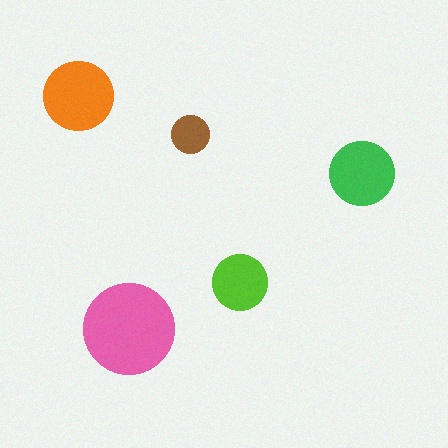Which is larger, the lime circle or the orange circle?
The orange one.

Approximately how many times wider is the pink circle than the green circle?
About 1.5 times wider.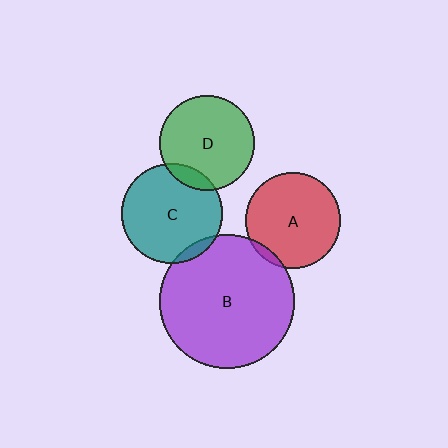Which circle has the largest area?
Circle B (purple).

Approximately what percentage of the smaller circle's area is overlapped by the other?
Approximately 5%.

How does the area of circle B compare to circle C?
Approximately 1.8 times.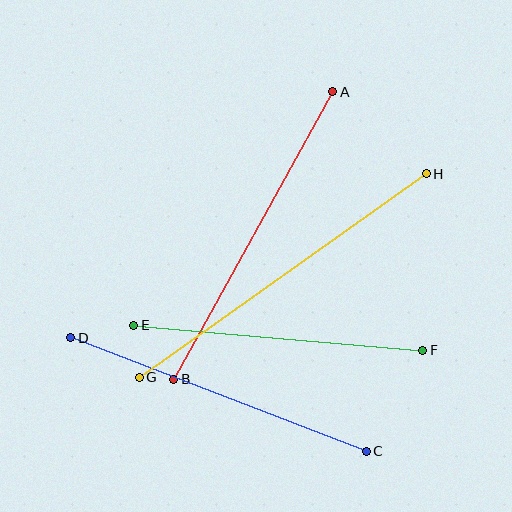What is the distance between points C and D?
The distance is approximately 317 pixels.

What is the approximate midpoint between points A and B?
The midpoint is at approximately (253, 235) pixels.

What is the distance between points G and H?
The distance is approximately 352 pixels.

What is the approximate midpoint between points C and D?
The midpoint is at approximately (218, 394) pixels.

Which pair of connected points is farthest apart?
Points G and H are farthest apart.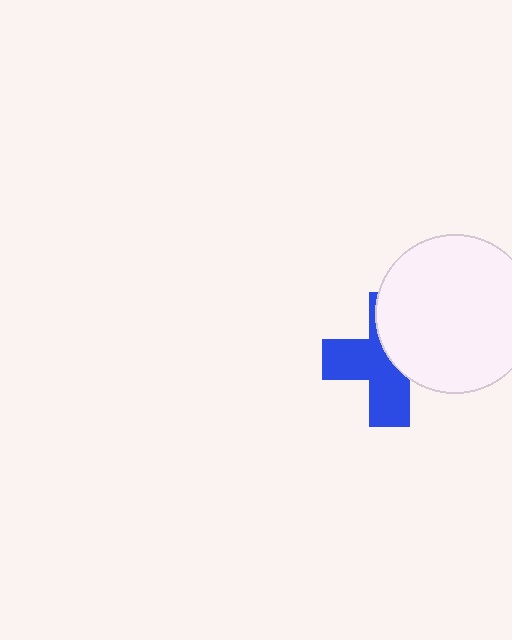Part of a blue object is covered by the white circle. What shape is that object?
It is a cross.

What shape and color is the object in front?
The object in front is a white circle.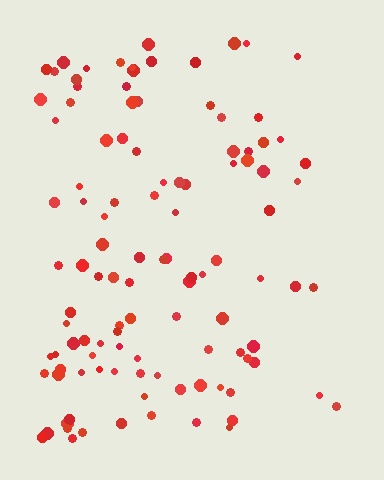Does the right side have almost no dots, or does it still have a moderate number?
Still a moderate number, just noticeably fewer than the left.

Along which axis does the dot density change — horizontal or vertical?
Horizontal.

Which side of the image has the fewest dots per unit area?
The right.